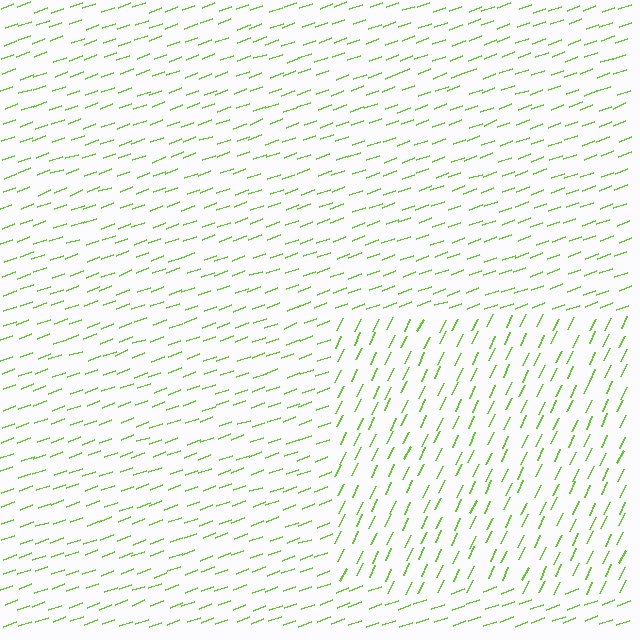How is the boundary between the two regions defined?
The boundary is defined purely by a change in line orientation (approximately 45 degrees difference). All lines are the same color and thickness.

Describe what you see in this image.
The image is filled with small lime line segments. A rectangle region in the image has lines oriented differently from the surrounding lines, creating a visible texture boundary.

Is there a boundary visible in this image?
Yes, there is a texture boundary formed by a change in line orientation.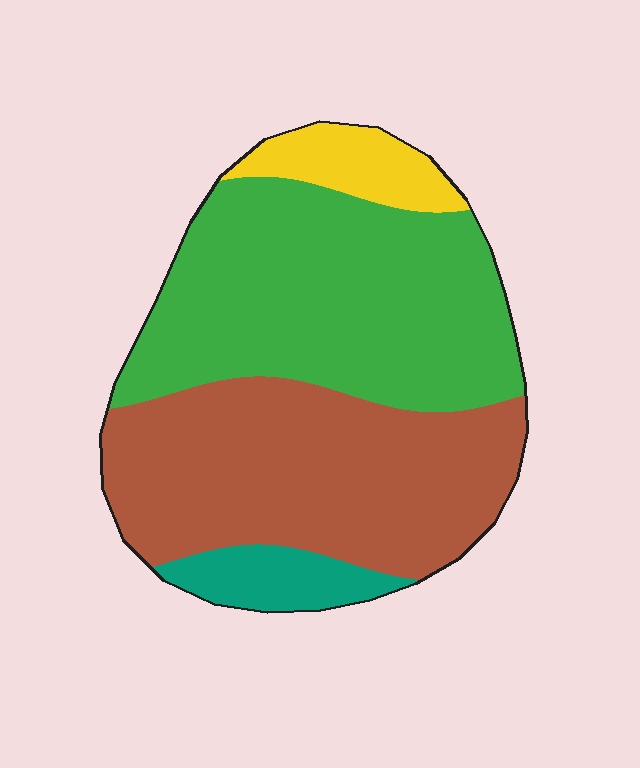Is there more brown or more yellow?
Brown.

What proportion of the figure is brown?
Brown takes up between a third and a half of the figure.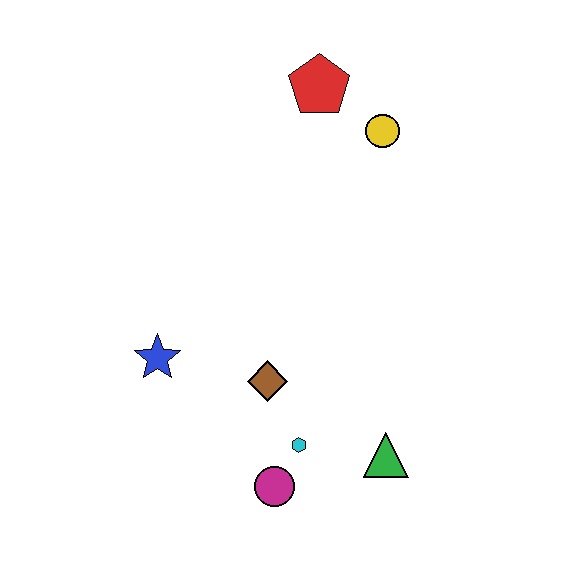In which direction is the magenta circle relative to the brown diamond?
The magenta circle is below the brown diamond.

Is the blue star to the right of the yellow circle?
No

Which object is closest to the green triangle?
The cyan hexagon is closest to the green triangle.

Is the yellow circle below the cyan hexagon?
No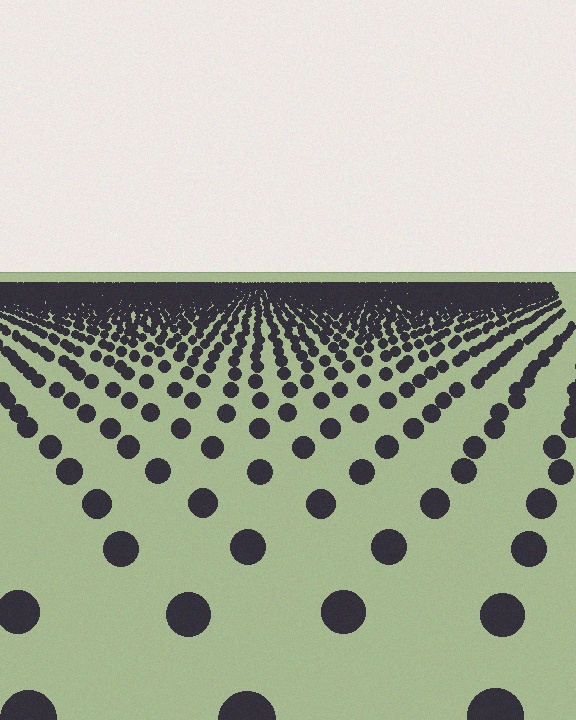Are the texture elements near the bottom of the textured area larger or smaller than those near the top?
Larger. Near the bottom, elements are closer to the viewer and appear at a bigger on-screen size.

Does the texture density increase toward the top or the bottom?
Density increases toward the top.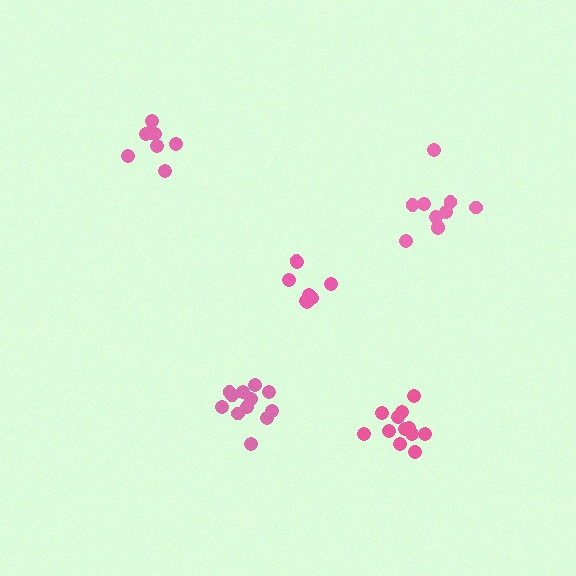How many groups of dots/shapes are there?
There are 5 groups.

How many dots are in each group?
Group 1: 8 dots, Group 2: 12 dots, Group 3: 10 dots, Group 4: 8 dots, Group 5: 12 dots (50 total).